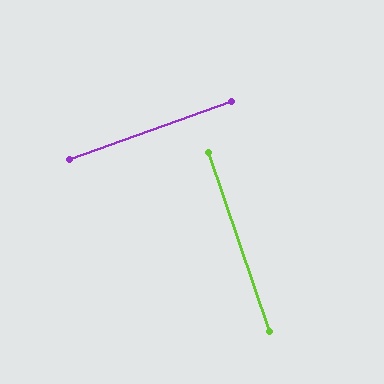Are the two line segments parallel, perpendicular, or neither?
Perpendicular — they meet at approximately 89°.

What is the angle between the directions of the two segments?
Approximately 89 degrees.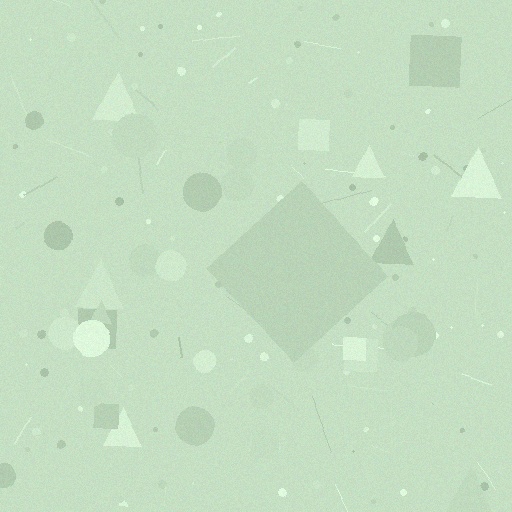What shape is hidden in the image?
A diamond is hidden in the image.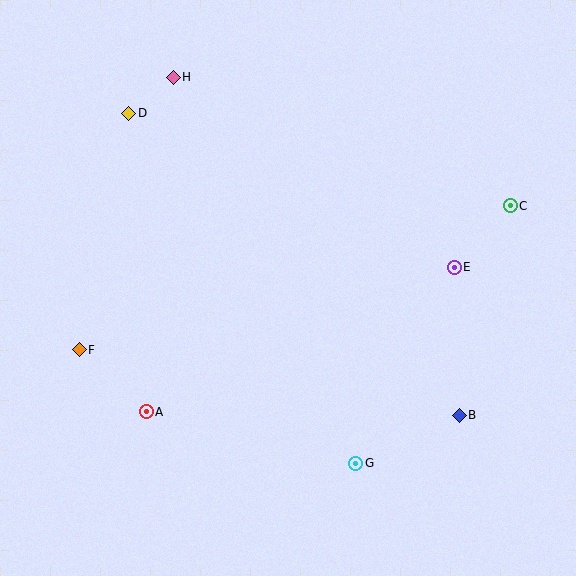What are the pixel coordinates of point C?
Point C is at (510, 206).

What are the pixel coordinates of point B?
Point B is at (459, 415).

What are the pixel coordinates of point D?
Point D is at (129, 113).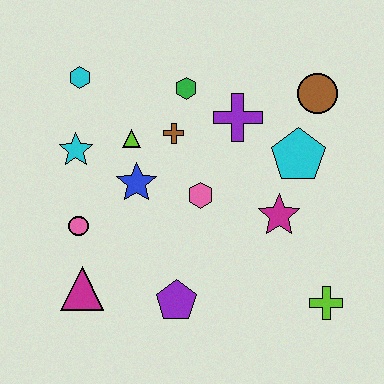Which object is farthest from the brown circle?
The magenta triangle is farthest from the brown circle.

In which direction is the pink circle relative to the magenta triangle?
The pink circle is above the magenta triangle.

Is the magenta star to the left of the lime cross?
Yes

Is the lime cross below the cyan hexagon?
Yes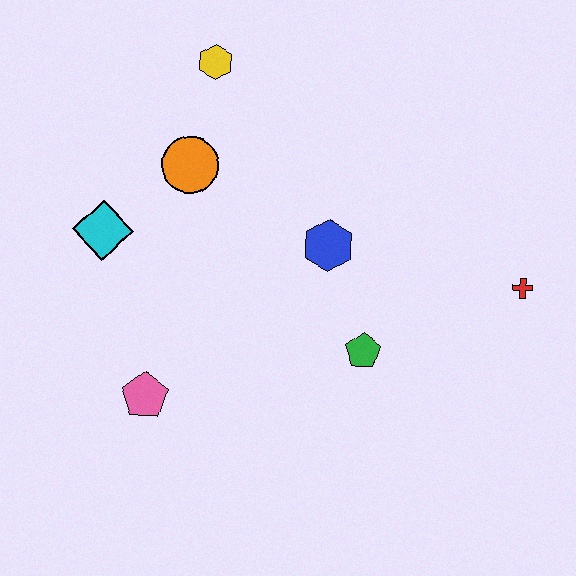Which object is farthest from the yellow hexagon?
The red cross is farthest from the yellow hexagon.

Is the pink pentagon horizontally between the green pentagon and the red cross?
No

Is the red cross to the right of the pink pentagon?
Yes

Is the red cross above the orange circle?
No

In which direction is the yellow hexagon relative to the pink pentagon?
The yellow hexagon is above the pink pentagon.